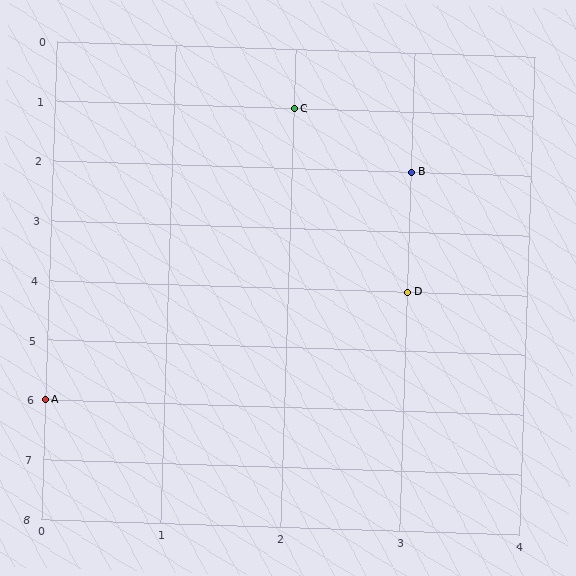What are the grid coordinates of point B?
Point B is at grid coordinates (3, 2).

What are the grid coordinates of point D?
Point D is at grid coordinates (3, 4).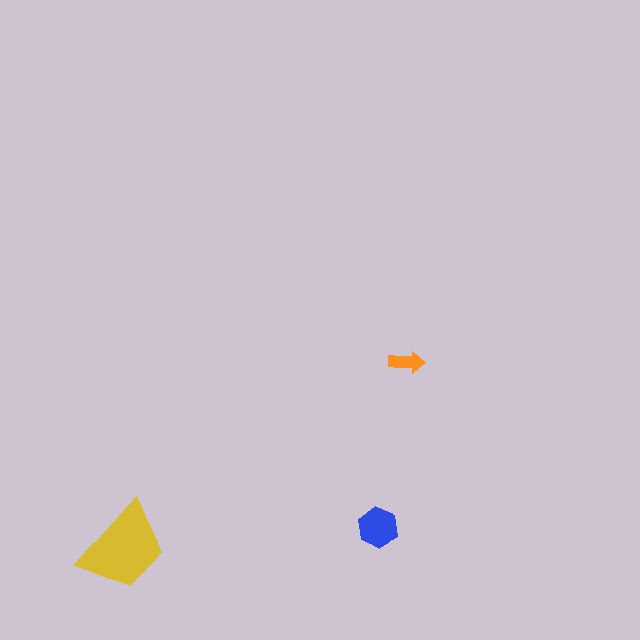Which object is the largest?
The yellow trapezoid.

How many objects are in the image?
There are 3 objects in the image.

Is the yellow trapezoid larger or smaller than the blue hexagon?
Larger.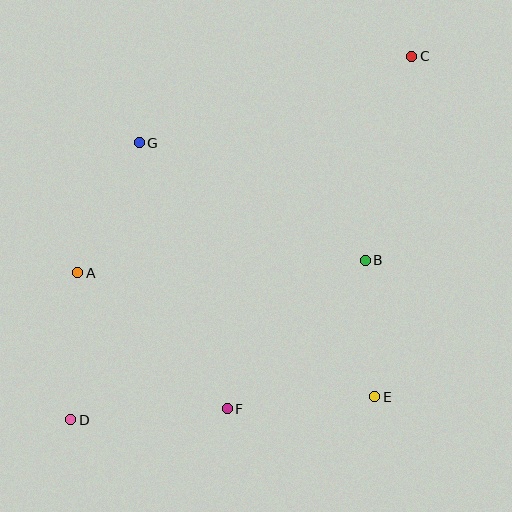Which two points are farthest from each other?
Points C and D are farthest from each other.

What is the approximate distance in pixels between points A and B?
The distance between A and B is approximately 288 pixels.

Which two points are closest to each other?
Points B and E are closest to each other.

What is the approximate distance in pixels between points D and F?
The distance between D and F is approximately 157 pixels.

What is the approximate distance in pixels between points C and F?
The distance between C and F is approximately 398 pixels.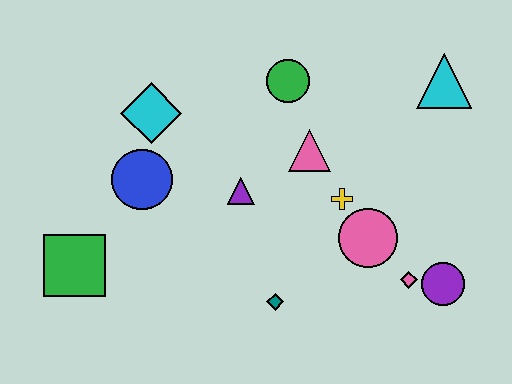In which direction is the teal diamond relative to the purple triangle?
The teal diamond is below the purple triangle.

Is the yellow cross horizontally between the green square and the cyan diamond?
No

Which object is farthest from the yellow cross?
The green square is farthest from the yellow cross.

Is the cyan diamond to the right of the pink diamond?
No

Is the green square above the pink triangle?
No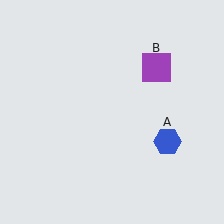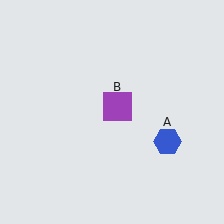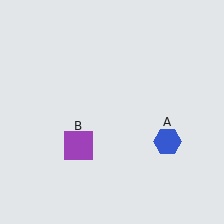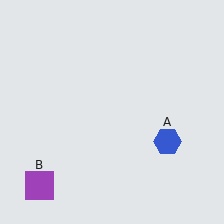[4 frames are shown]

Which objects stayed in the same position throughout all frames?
Blue hexagon (object A) remained stationary.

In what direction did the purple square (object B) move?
The purple square (object B) moved down and to the left.